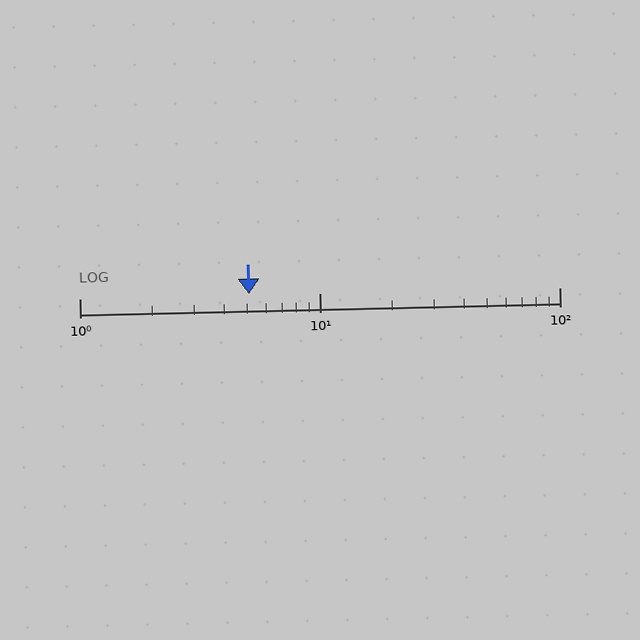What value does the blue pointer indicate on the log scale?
The pointer indicates approximately 5.1.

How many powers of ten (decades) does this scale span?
The scale spans 2 decades, from 1 to 100.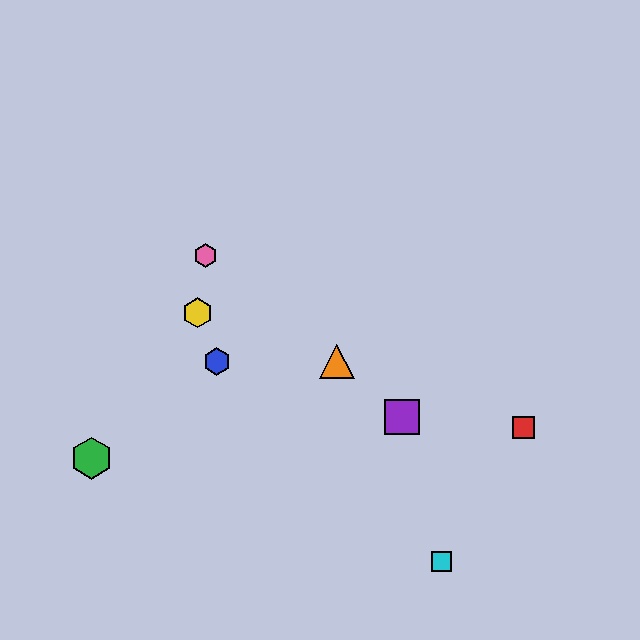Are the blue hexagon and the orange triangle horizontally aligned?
Yes, both are at y≈362.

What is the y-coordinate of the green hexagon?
The green hexagon is at y≈458.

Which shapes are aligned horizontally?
The blue hexagon, the orange triangle are aligned horizontally.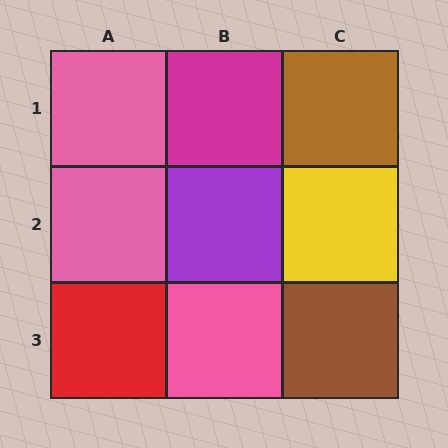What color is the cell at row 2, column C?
Yellow.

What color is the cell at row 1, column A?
Pink.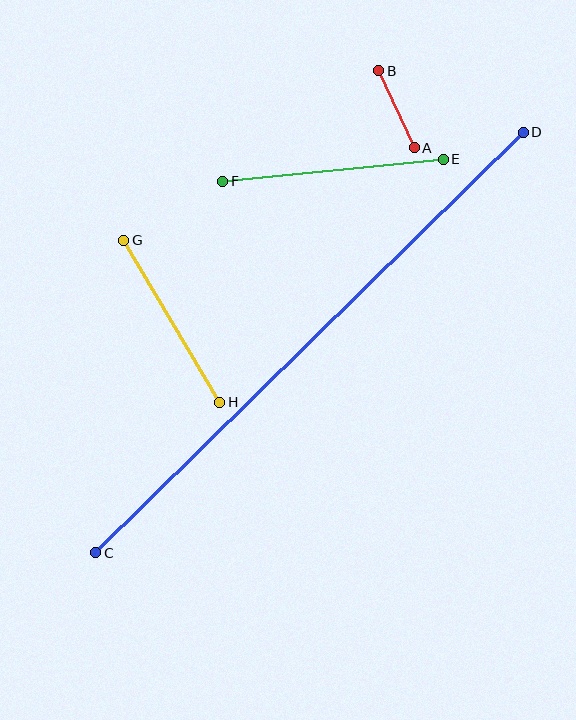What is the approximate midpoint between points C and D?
The midpoint is at approximately (309, 342) pixels.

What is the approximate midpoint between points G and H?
The midpoint is at approximately (172, 321) pixels.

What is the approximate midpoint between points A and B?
The midpoint is at approximately (396, 109) pixels.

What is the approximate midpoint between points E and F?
The midpoint is at approximately (333, 170) pixels.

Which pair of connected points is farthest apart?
Points C and D are farthest apart.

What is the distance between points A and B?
The distance is approximately 85 pixels.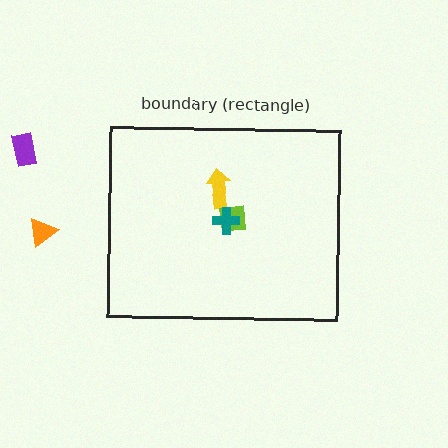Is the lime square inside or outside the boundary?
Inside.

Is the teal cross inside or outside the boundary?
Inside.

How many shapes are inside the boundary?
3 inside, 2 outside.